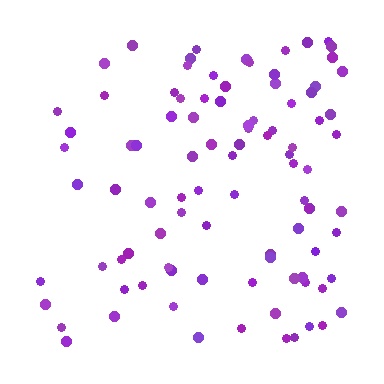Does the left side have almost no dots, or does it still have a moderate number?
Still a moderate number, just noticeably fewer than the right.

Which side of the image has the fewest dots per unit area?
The left.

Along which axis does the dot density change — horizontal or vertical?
Horizontal.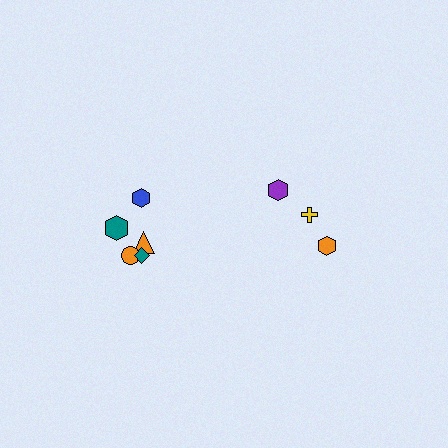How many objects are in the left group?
There are 5 objects.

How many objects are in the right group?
There are 3 objects.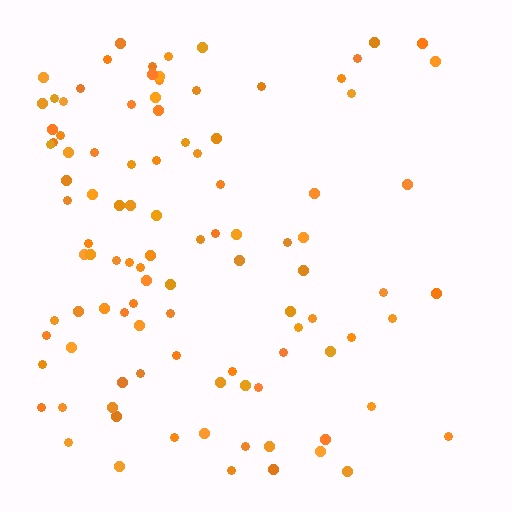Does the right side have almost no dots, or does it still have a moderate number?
Still a moderate number, just noticeably fewer than the left.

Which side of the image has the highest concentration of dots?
The left.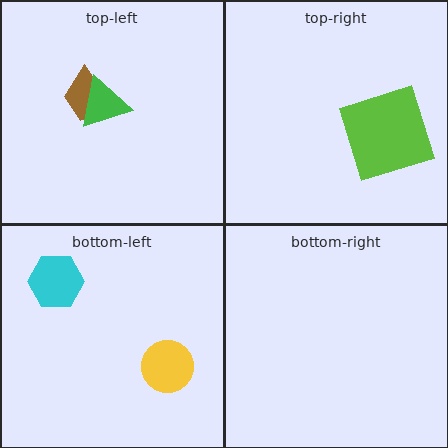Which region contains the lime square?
The top-right region.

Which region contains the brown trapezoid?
The top-left region.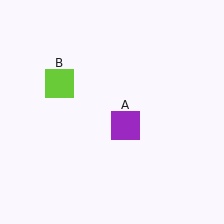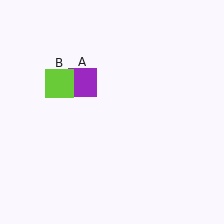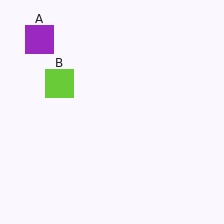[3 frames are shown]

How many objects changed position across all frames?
1 object changed position: purple square (object A).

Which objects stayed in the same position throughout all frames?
Lime square (object B) remained stationary.